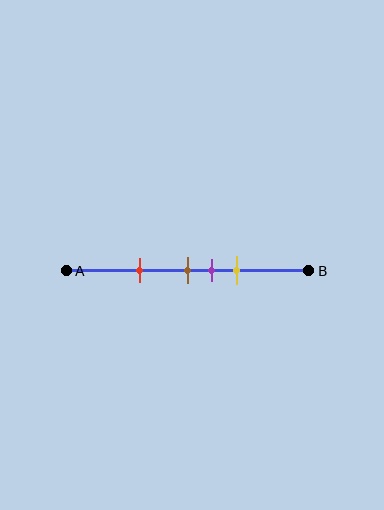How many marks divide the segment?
There are 4 marks dividing the segment.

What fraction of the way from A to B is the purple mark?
The purple mark is approximately 60% (0.6) of the way from A to B.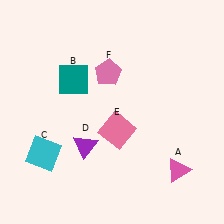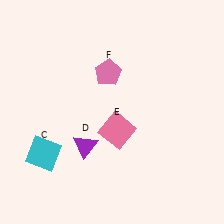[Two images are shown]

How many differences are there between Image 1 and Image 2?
There are 2 differences between the two images.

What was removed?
The pink triangle (A), the teal square (B) were removed in Image 2.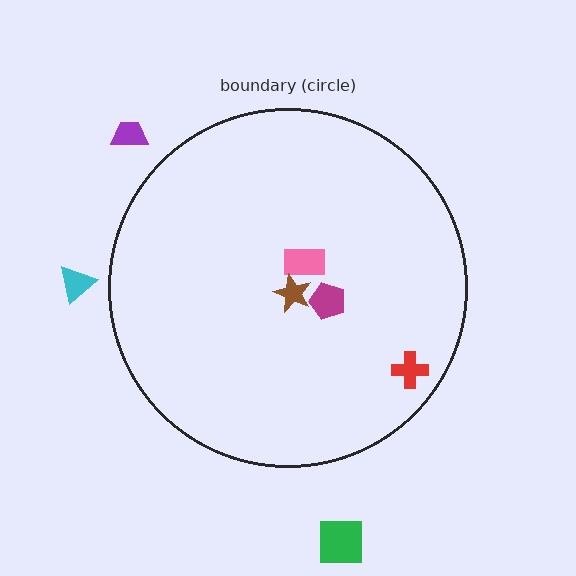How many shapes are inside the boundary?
4 inside, 3 outside.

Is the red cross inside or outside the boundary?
Inside.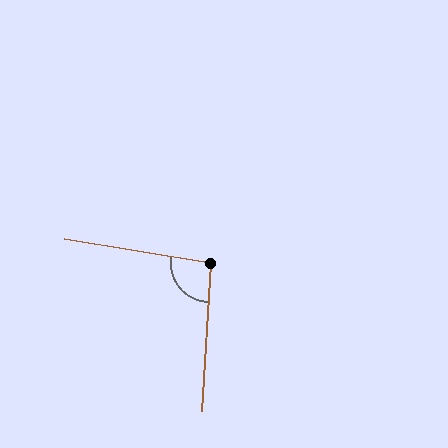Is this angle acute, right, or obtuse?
It is obtuse.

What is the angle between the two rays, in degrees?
Approximately 96 degrees.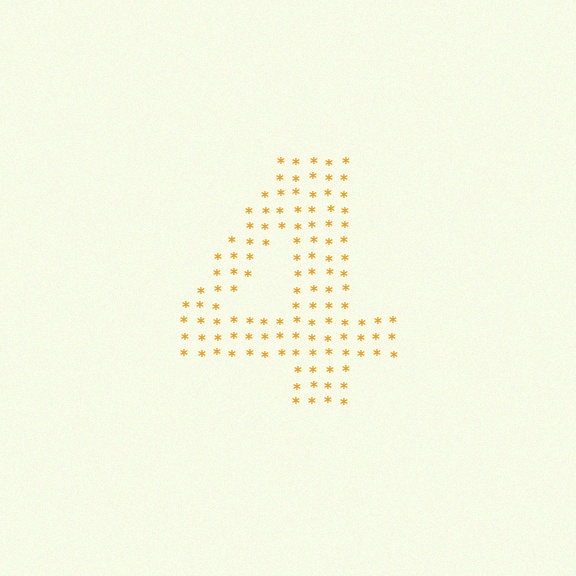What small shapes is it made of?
It is made of small asterisks.